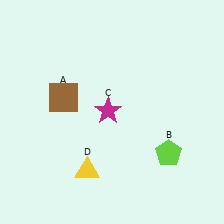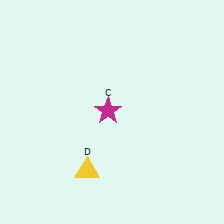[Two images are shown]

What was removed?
The lime pentagon (B), the brown square (A) were removed in Image 2.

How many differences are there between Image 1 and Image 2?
There are 2 differences between the two images.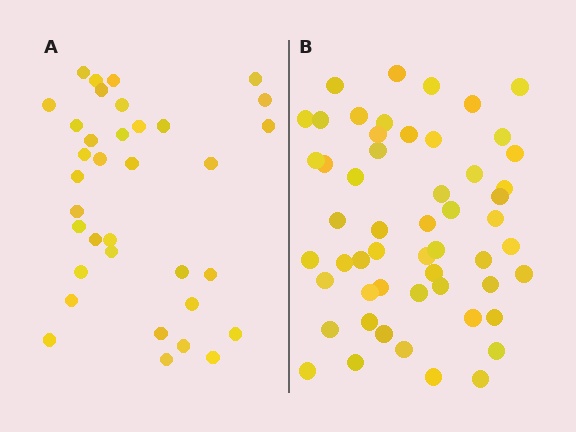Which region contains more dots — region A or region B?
Region B (the right region) has more dots.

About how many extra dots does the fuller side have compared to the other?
Region B has approximately 20 more dots than region A.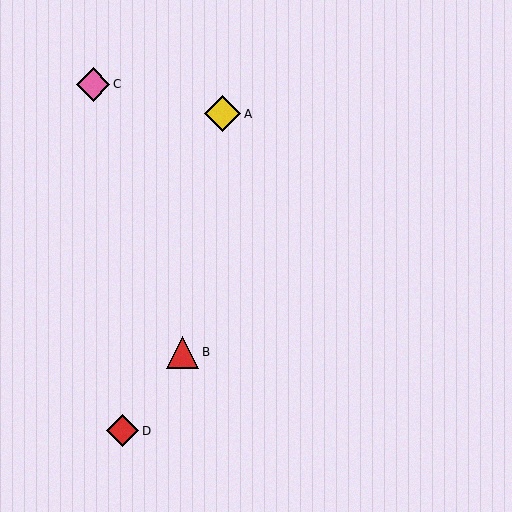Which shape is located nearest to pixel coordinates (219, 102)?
The yellow diamond (labeled A) at (222, 114) is nearest to that location.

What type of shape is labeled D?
Shape D is a red diamond.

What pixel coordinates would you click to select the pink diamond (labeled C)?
Click at (93, 84) to select the pink diamond C.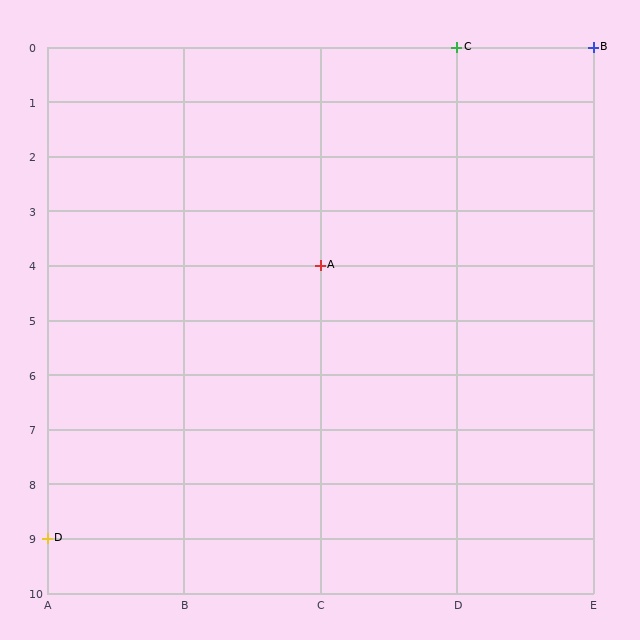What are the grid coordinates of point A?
Point A is at grid coordinates (C, 4).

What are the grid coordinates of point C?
Point C is at grid coordinates (D, 0).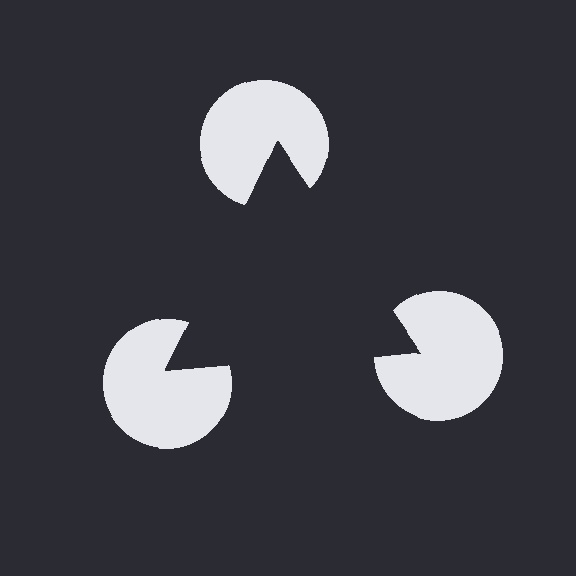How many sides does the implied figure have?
3 sides.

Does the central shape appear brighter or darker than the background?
It typically appears slightly darker than the background, even though no actual brightness change is drawn.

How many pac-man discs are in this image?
There are 3 — one at each vertex of the illusory triangle.